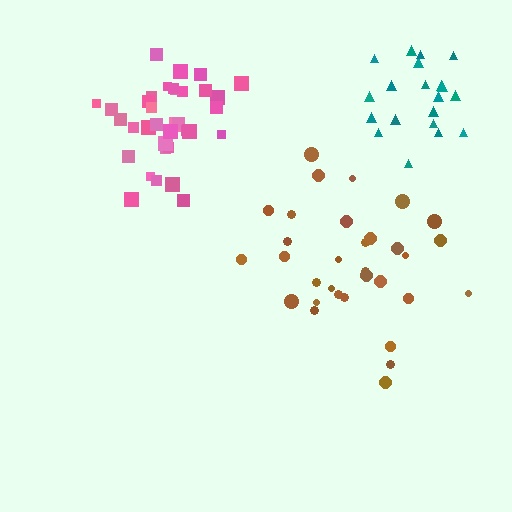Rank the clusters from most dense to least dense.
pink, teal, brown.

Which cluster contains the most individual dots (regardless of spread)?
Pink (35).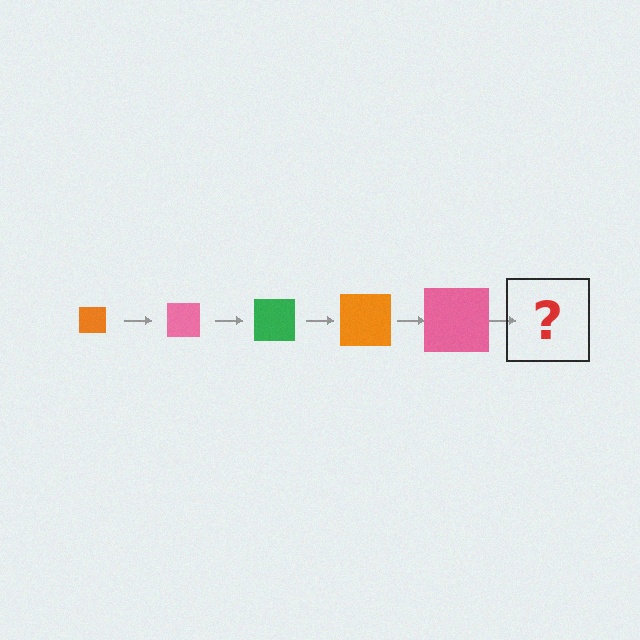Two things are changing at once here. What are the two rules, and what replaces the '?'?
The two rules are that the square grows larger each step and the color cycles through orange, pink, and green. The '?' should be a green square, larger than the previous one.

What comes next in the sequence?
The next element should be a green square, larger than the previous one.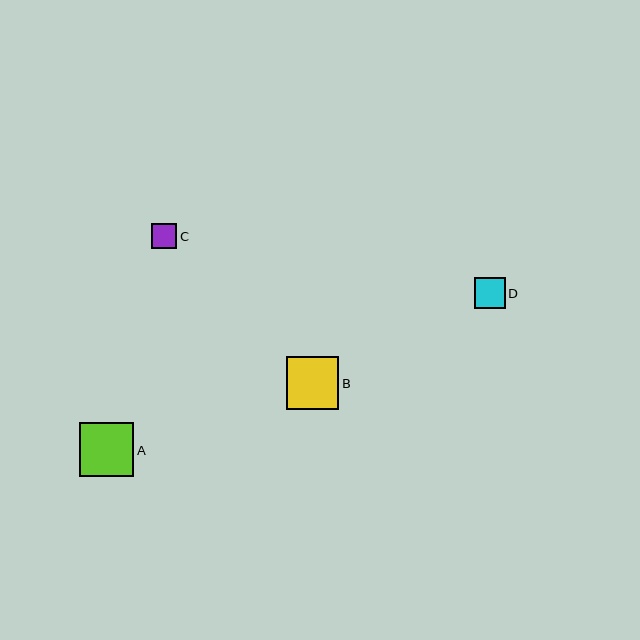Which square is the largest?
Square A is the largest with a size of approximately 54 pixels.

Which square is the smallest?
Square C is the smallest with a size of approximately 25 pixels.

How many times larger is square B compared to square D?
Square B is approximately 1.7 times the size of square D.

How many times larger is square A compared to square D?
Square A is approximately 1.7 times the size of square D.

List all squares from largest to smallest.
From largest to smallest: A, B, D, C.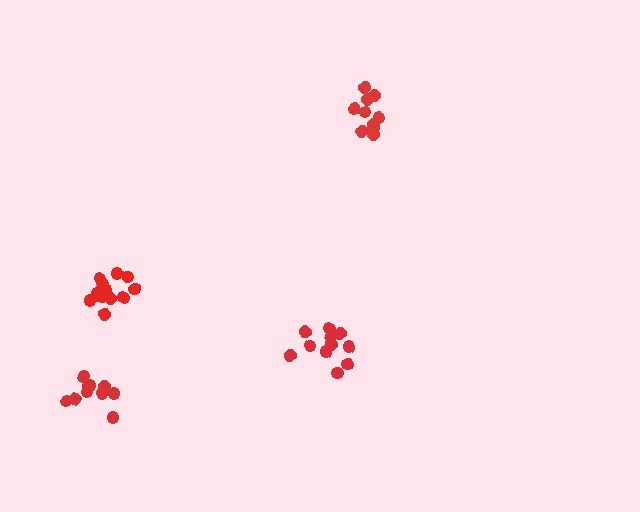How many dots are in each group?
Group 1: 13 dots, Group 2: 11 dots, Group 3: 12 dots, Group 4: 10 dots (46 total).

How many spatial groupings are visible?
There are 4 spatial groupings.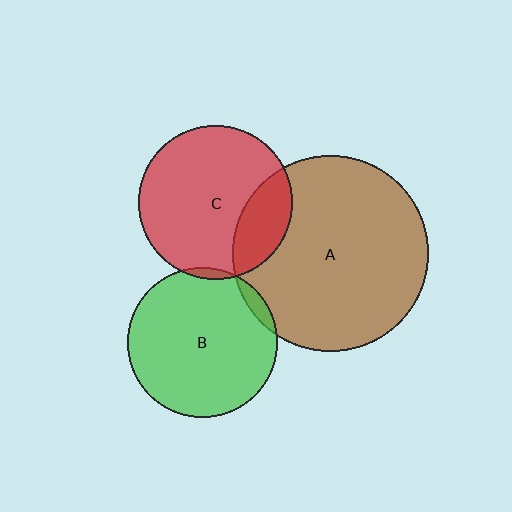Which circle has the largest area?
Circle A (brown).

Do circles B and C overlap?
Yes.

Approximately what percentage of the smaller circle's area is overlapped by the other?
Approximately 5%.